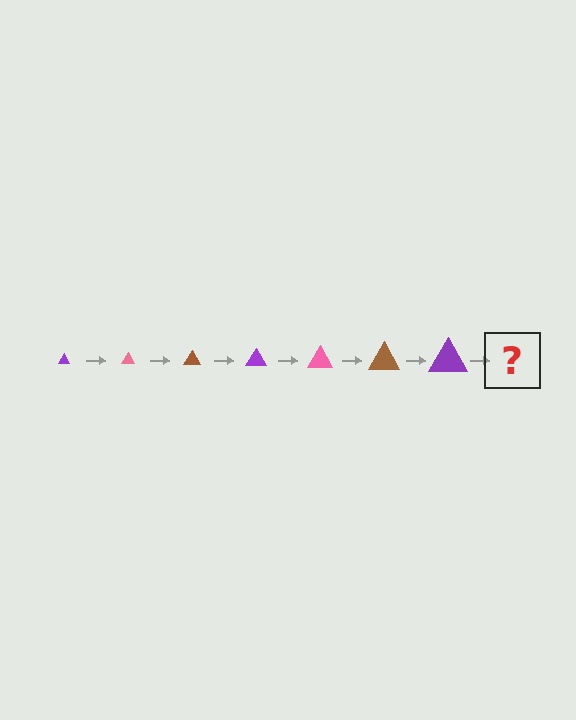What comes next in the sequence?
The next element should be a pink triangle, larger than the previous one.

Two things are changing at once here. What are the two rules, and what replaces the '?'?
The two rules are that the triangle grows larger each step and the color cycles through purple, pink, and brown. The '?' should be a pink triangle, larger than the previous one.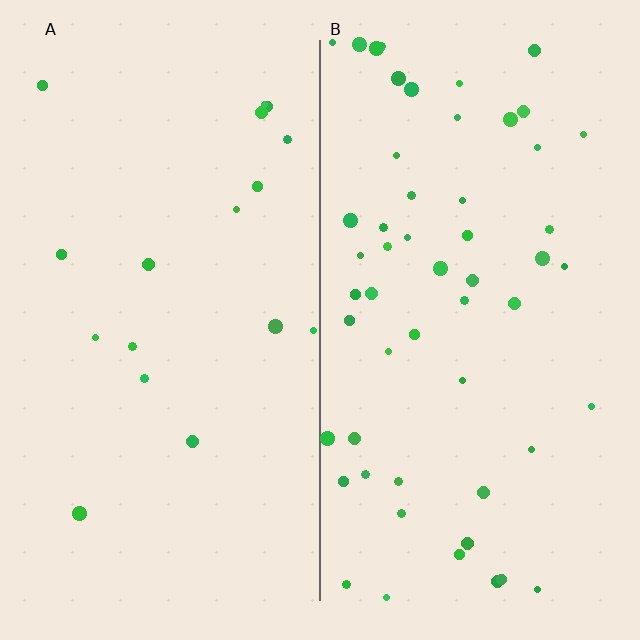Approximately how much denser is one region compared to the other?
Approximately 3.2× — region B over region A.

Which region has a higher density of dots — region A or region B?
B (the right).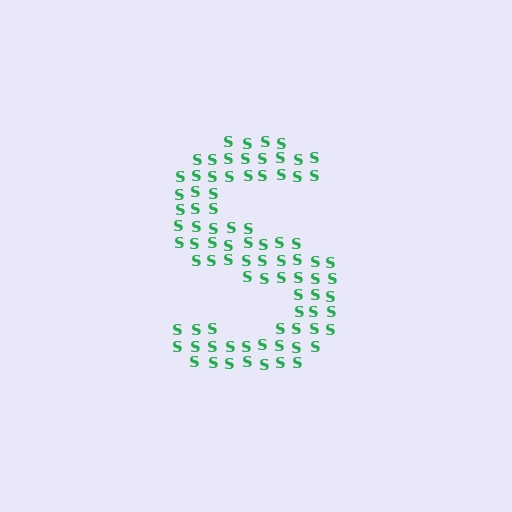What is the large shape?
The large shape is the letter S.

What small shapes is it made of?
It is made of small letter S's.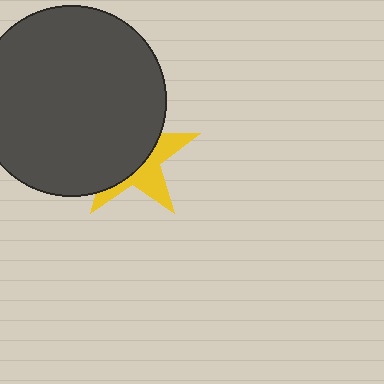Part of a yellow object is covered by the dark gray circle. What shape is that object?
It is a star.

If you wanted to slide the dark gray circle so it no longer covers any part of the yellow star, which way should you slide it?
Slide it toward the upper-left — that is the most direct way to separate the two shapes.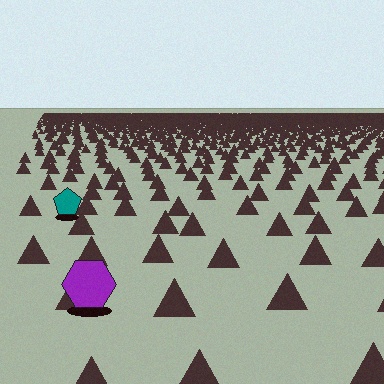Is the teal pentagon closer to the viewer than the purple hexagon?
No. The purple hexagon is closer — you can tell from the texture gradient: the ground texture is coarser near it.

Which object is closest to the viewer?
The purple hexagon is closest. The texture marks near it are larger and more spread out.